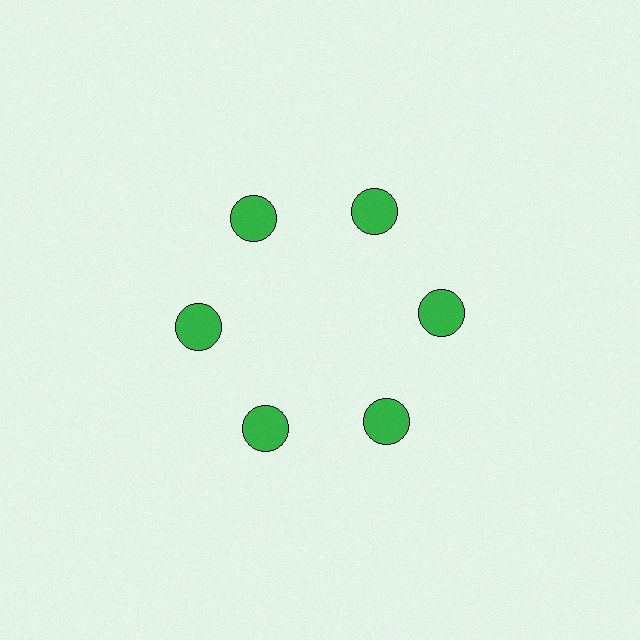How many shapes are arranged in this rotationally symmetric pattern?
There are 6 shapes, arranged in 6 groups of 1.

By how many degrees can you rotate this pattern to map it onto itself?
The pattern maps onto itself every 60 degrees of rotation.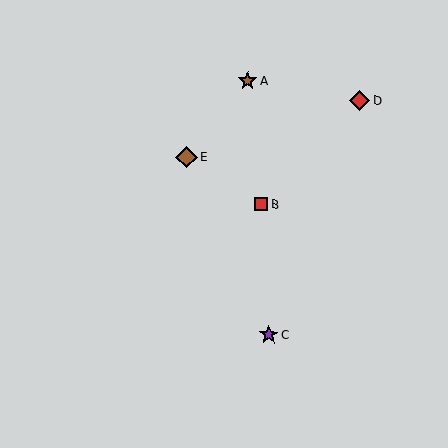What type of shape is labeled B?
Shape B is a red square.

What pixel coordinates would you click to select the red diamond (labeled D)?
Click at (360, 101) to select the red diamond D.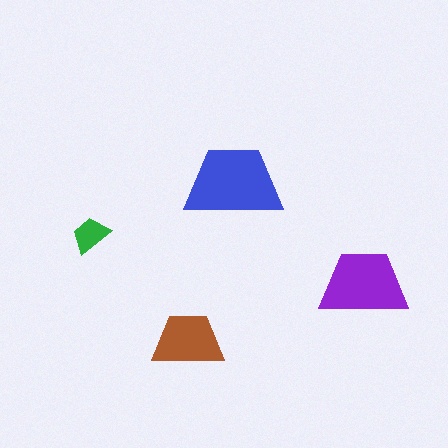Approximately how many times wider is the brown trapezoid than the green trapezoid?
About 2 times wider.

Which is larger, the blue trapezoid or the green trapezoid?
The blue one.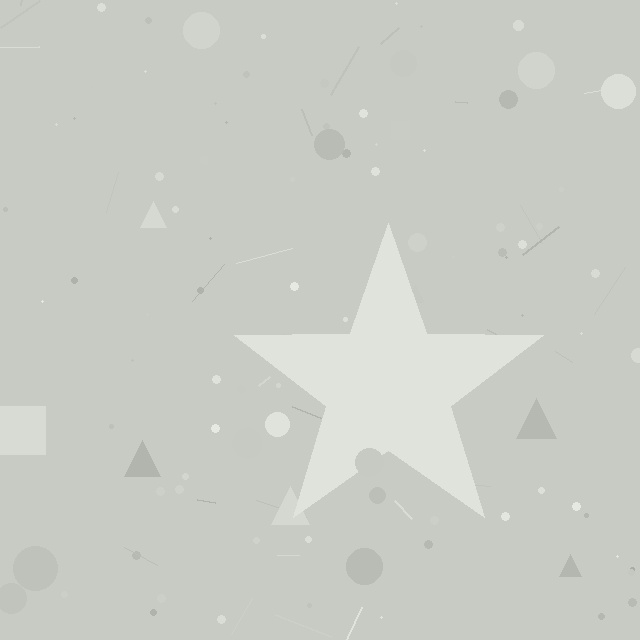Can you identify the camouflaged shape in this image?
The camouflaged shape is a star.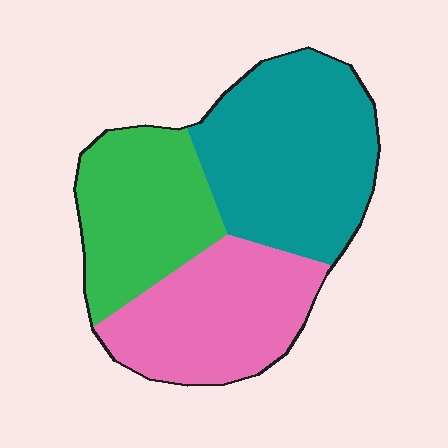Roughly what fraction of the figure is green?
Green covers about 30% of the figure.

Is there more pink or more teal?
Teal.